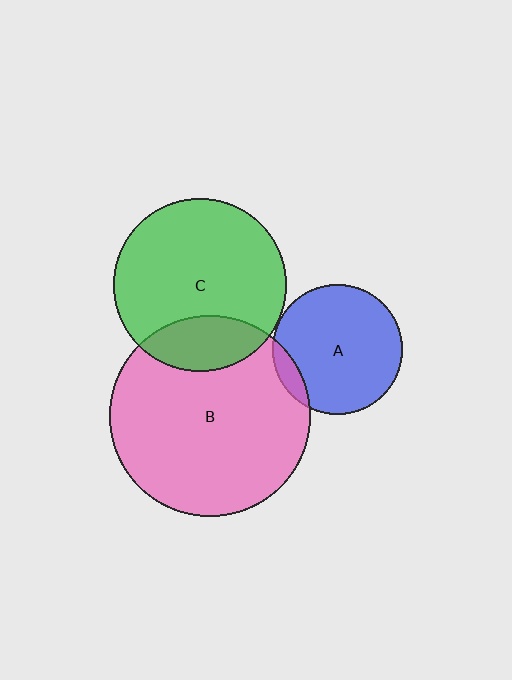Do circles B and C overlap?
Yes.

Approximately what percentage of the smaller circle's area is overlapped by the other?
Approximately 20%.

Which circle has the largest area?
Circle B (pink).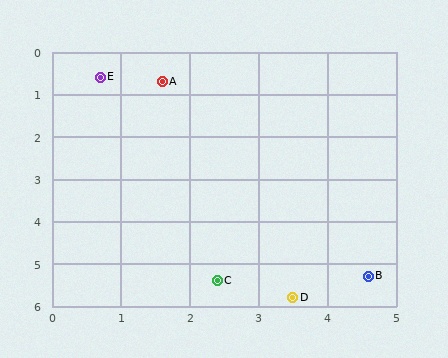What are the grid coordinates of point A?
Point A is at approximately (1.6, 0.7).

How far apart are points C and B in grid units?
Points C and B are about 2.2 grid units apart.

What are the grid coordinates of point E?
Point E is at approximately (0.7, 0.6).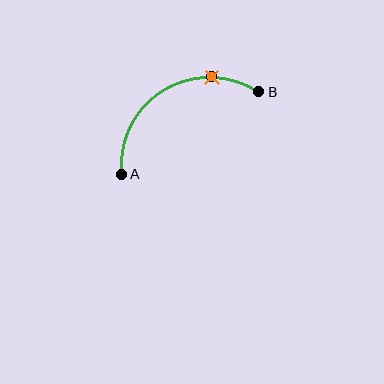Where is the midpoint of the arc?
The arc midpoint is the point on the curve farthest from the straight line joining A and B. It sits above that line.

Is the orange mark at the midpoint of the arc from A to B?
No. The orange mark lies on the arc but is closer to endpoint B. The arc midpoint would be at the point on the curve equidistant along the arc from both A and B.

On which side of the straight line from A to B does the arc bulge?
The arc bulges above the straight line connecting A and B.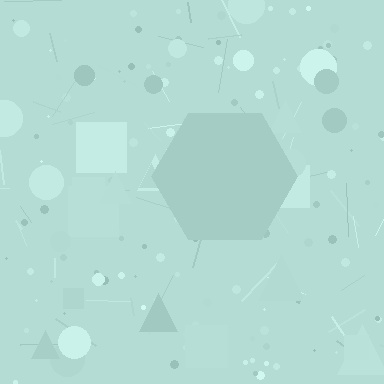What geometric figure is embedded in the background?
A hexagon is embedded in the background.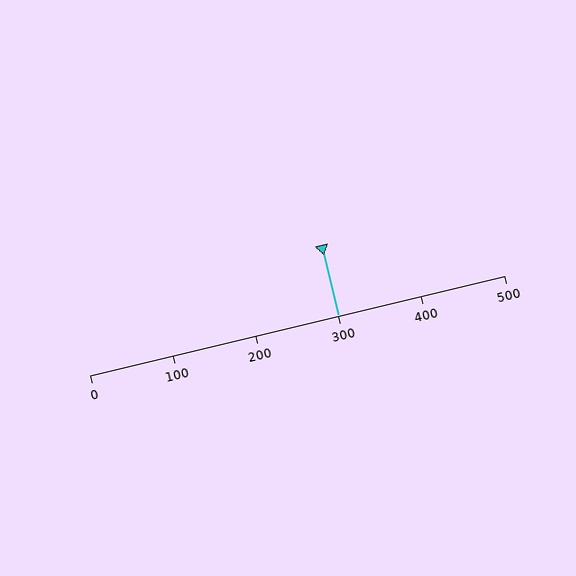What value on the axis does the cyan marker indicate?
The marker indicates approximately 300.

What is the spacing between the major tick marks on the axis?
The major ticks are spaced 100 apart.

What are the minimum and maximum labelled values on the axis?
The axis runs from 0 to 500.